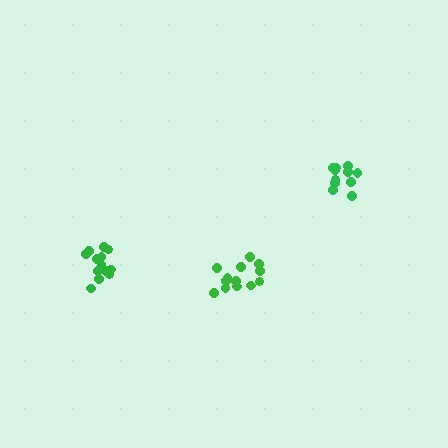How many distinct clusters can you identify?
There are 3 distinct clusters.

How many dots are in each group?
Group 1: 11 dots, Group 2: 13 dots, Group 3: 14 dots (38 total).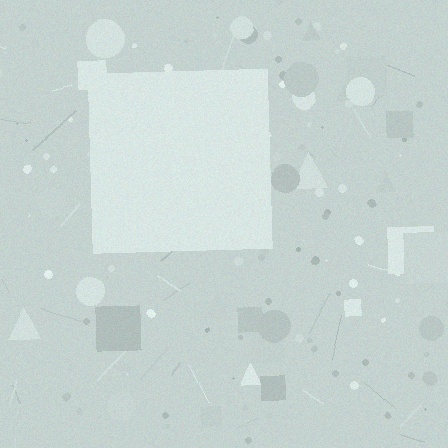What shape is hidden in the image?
A square is hidden in the image.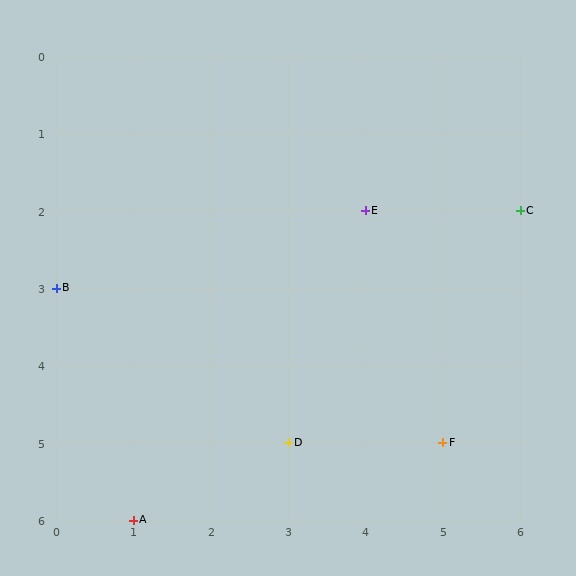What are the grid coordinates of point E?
Point E is at grid coordinates (4, 2).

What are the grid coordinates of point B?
Point B is at grid coordinates (0, 3).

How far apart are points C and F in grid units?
Points C and F are 1 column and 3 rows apart (about 3.2 grid units diagonally).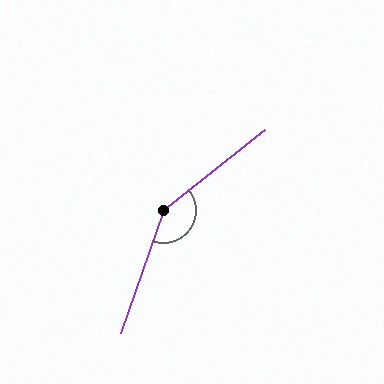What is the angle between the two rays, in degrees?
Approximately 148 degrees.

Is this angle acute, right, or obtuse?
It is obtuse.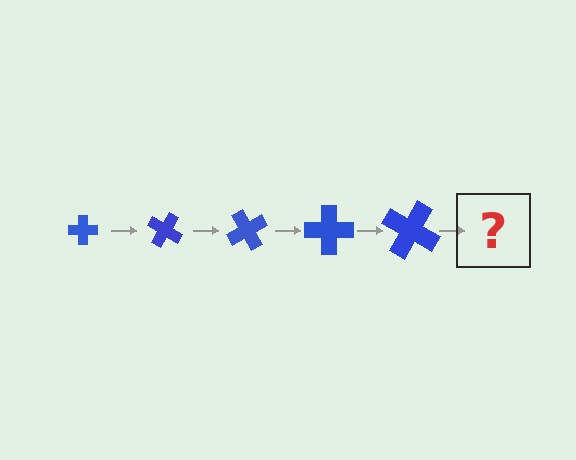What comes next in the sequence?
The next element should be a cross, larger than the previous one and rotated 150 degrees from the start.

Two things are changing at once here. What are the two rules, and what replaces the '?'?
The two rules are that the cross grows larger each step and it rotates 30 degrees each step. The '?' should be a cross, larger than the previous one and rotated 150 degrees from the start.